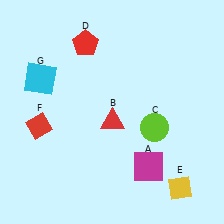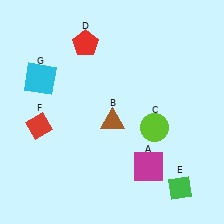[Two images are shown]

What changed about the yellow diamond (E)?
In Image 1, E is yellow. In Image 2, it changed to green.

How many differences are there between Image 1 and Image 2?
There are 2 differences between the two images.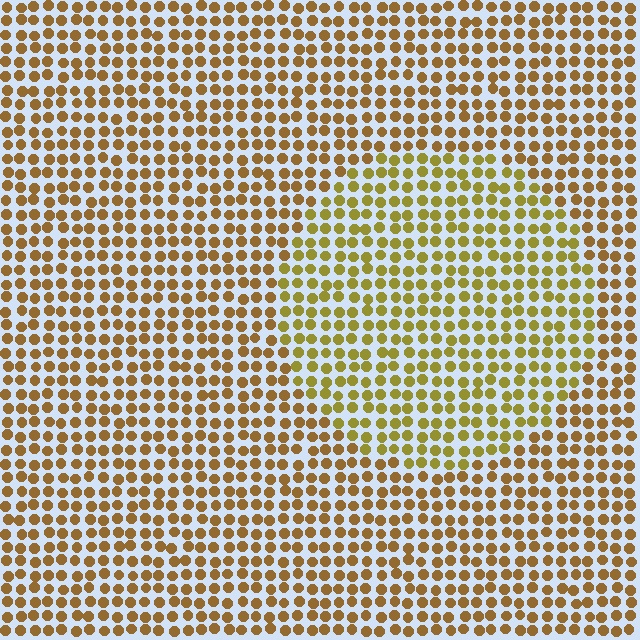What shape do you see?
I see a circle.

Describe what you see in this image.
The image is filled with small brown elements in a uniform arrangement. A circle-shaped region is visible where the elements are tinted to a slightly different hue, forming a subtle color boundary.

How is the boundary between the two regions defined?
The boundary is defined purely by a slight shift in hue (about 23 degrees). Spacing, size, and orientation are identical on both sides.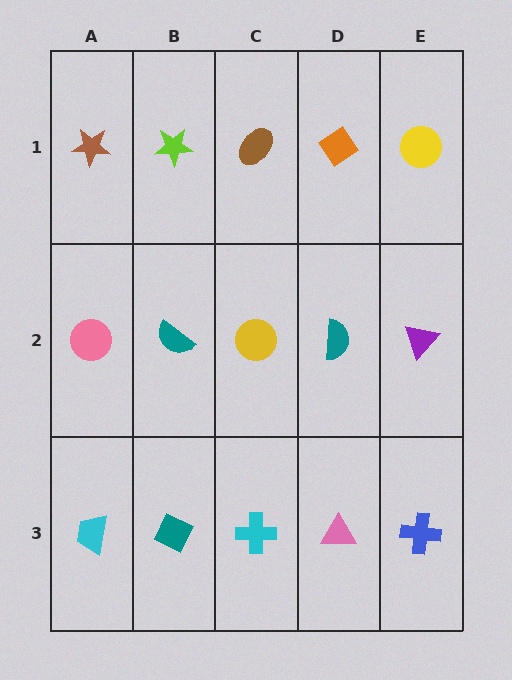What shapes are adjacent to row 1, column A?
A pink circle (row 2, column A), a lime star (row 1, column B).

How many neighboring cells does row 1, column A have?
2.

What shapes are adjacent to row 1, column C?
A yellow circle (row 2, column C), a lime star (row 1, column B), an orange diamond (row 1, column D).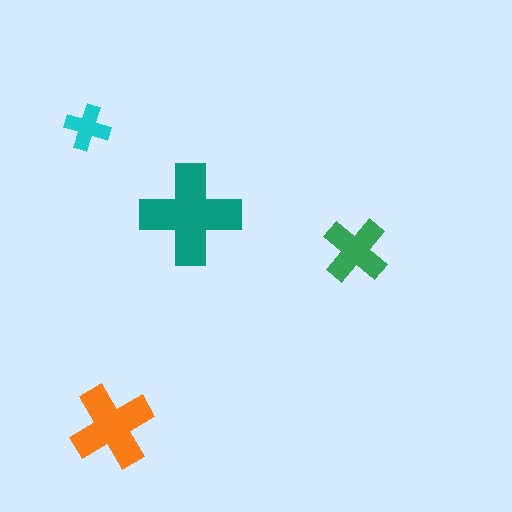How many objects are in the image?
There are 4 objects in the image.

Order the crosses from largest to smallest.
the teal one, the orange one, the green one, the cyan one.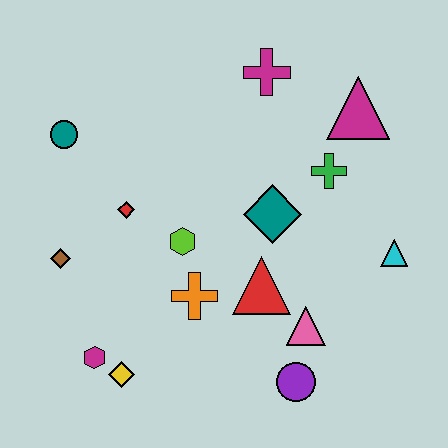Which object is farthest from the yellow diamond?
The magenta triangle is farthest from the yellow diamond.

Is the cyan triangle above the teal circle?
No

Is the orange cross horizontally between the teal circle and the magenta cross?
Yes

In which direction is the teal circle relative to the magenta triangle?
The teal circle is to the left of the magenta triangle.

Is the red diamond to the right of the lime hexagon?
No